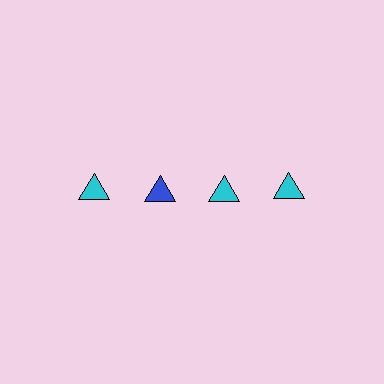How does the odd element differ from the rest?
It has a different color: blue instead of cyan.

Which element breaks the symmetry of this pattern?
The blue triangle in the top row, second from left column breaks the symmetry. All other shapes are cyan triangles.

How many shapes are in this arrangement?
There are 4 shapes arranged in a grid pattern.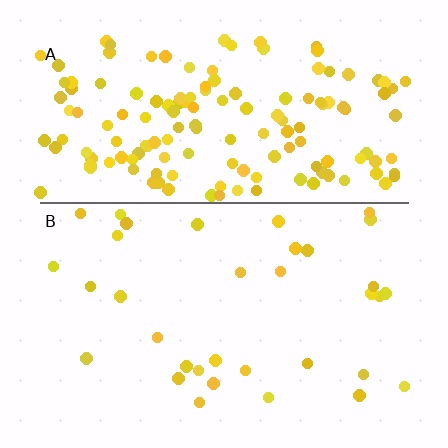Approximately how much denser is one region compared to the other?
Approximately 4.6× — region A over region B.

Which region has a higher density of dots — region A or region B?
A (the top).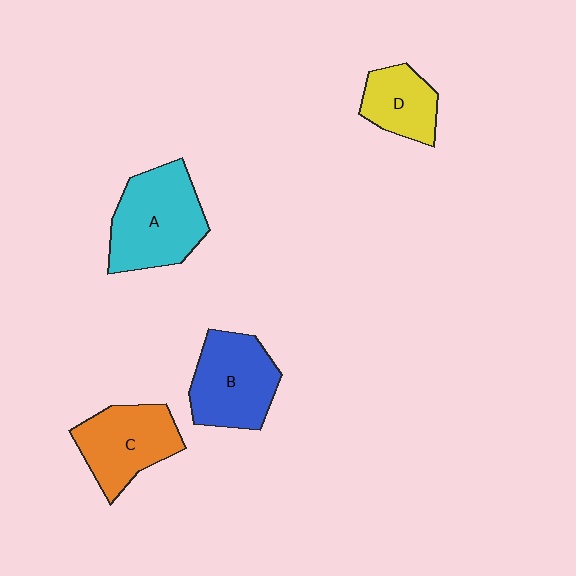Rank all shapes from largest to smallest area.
From largest to smallest: A (cyan), B (blue), C (orange), D (yellow).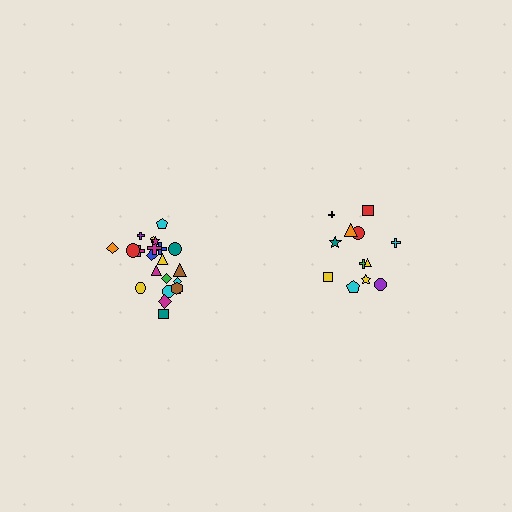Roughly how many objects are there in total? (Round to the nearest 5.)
Roughly 35 objects in total.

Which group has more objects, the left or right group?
The left group.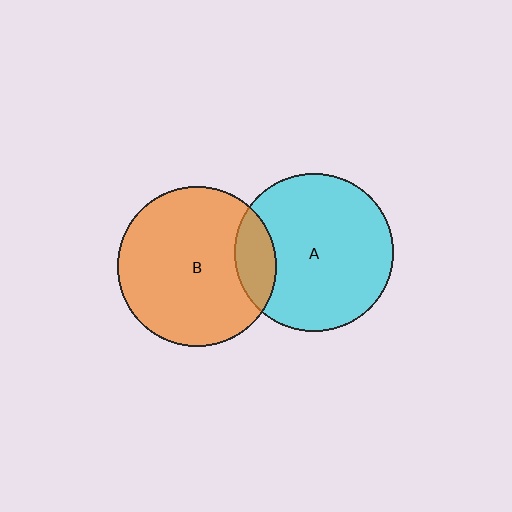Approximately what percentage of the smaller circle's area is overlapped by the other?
Approximately 15%.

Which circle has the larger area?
Circle B (orange).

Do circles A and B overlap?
Yes.